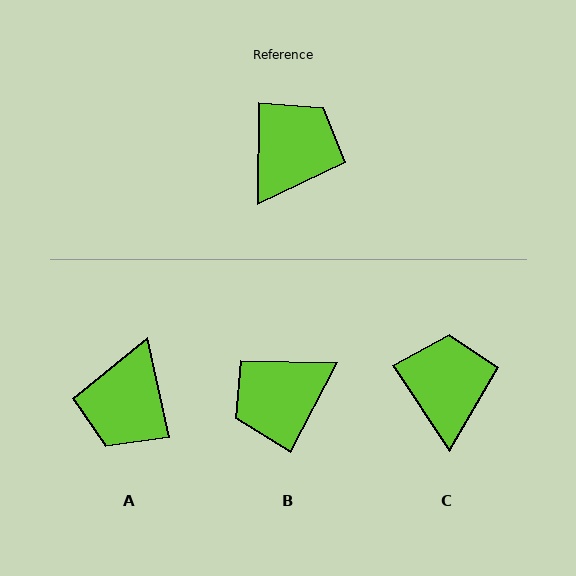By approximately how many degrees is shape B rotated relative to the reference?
Approximately 153 degrees counter-clockwise.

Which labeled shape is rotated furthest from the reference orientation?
A, about 167 degrees away.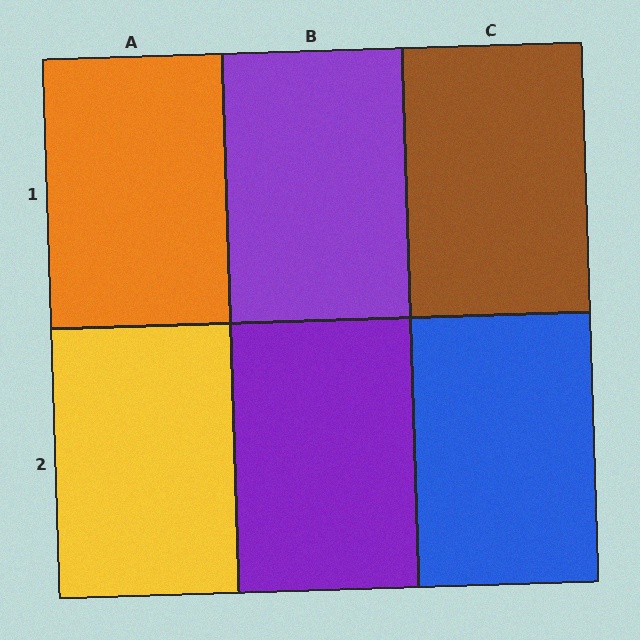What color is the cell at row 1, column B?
Purple.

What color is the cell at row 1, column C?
Brown.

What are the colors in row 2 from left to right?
Yellow, purple, blue.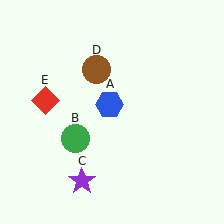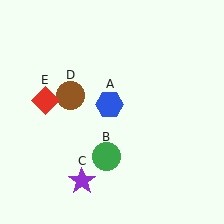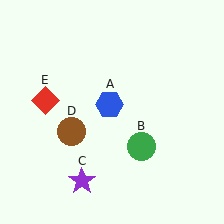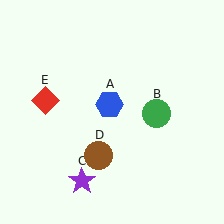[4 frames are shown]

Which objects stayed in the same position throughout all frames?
Blue hexagon (object A) and purple star (object C) and red diamond (object E) remained stationary.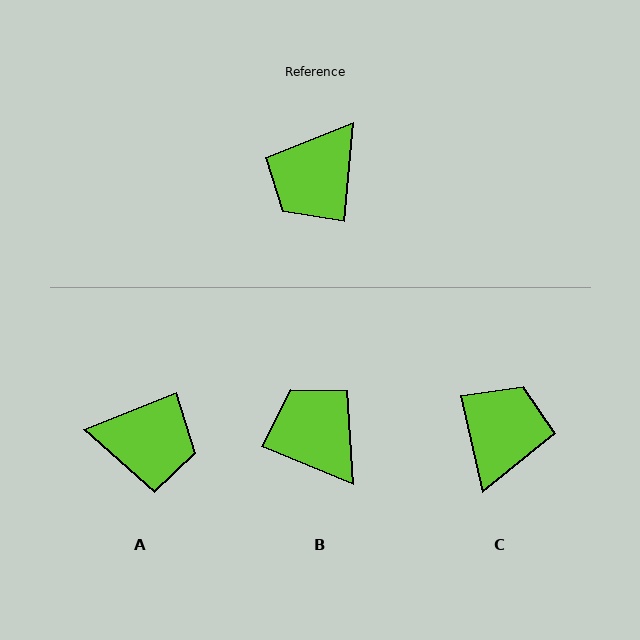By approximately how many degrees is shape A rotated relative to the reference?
Approximately 117 degrees counter-clockwise.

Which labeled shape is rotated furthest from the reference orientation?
C, about 162 degrees away.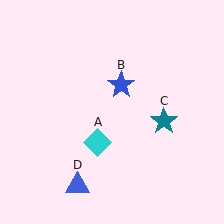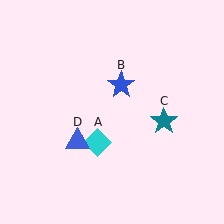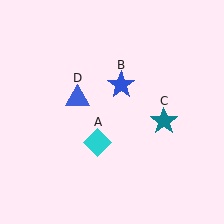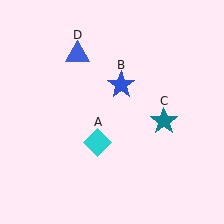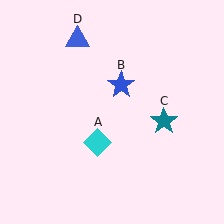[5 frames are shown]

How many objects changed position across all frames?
1 object changed position: blue triangle (object D).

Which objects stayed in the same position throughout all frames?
Cyan diamond (object A) and blue star (object B) and teal star (object C) remained stationary.